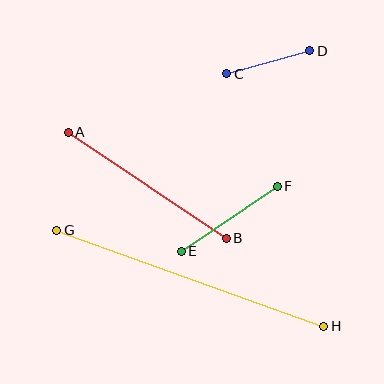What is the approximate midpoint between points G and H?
The midpoint is at approximately (190, 278) pixels.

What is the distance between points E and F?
The distance is approximately 116 pixels.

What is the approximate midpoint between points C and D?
The midpoint is at approximately (268, 62) pixels.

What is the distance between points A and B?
The distance is approximately 190 pixels.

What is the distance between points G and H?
The distance is approximately 284 pixels.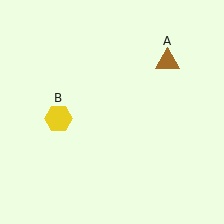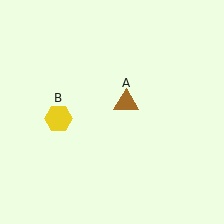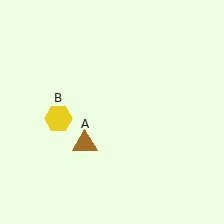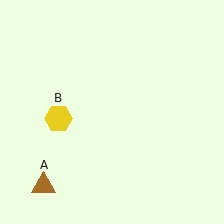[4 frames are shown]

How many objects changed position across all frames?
1 object changed position: brown triangle (object A).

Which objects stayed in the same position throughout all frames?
Yellow hexagon (object B) remained stationary.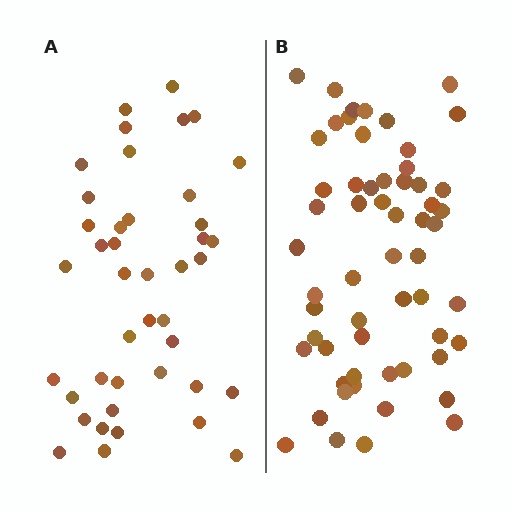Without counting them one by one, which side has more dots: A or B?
Region B (the right region) has more dots.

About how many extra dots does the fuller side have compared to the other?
Region B has approximately 15 more dots than region A.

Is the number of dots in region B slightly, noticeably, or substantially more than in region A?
Region B has noticeably more, but not dramatically so. The ratio is roughly 1.4 to 1.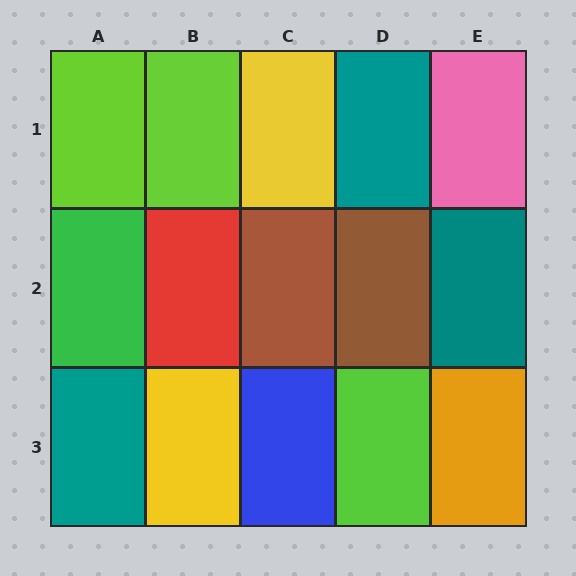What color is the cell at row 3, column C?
Blue.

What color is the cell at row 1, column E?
Pink.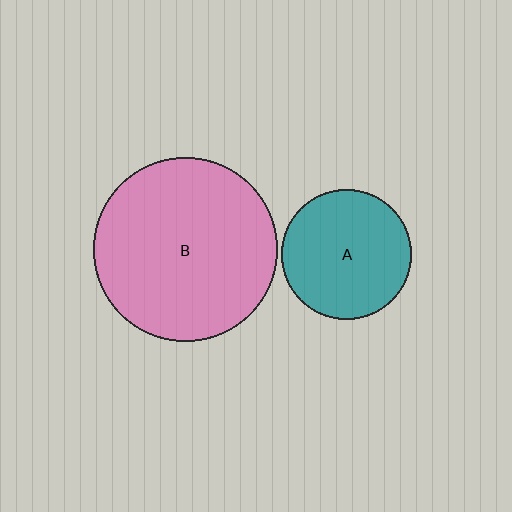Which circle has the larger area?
Circle B (pink).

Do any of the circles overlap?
No, none of the circles overlap.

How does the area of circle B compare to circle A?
Approximately 2.0 times.